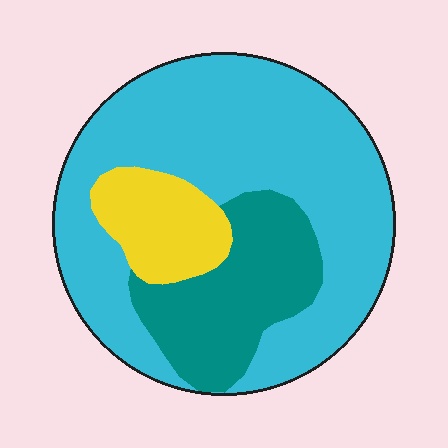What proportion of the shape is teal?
Teal covers around 25% of the shape.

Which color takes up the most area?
Cyan, at roughly 65%.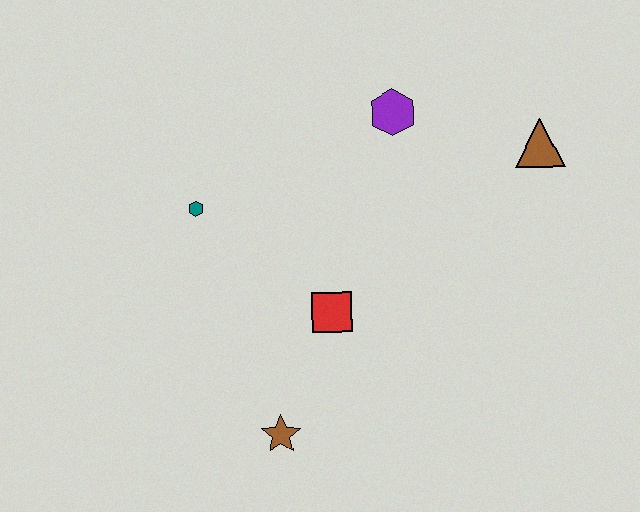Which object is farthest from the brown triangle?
The brown star is farthest from the brown triangle.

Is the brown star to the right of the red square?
No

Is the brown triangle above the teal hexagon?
Yes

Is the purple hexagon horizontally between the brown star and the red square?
No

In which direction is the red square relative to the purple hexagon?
The red square is below the purple hexagon.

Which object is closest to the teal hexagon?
The red square is closest to the teal hexagon.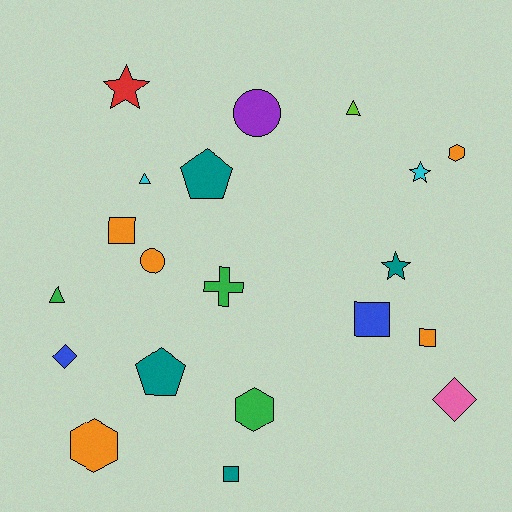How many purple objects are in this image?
There is 1 purple object.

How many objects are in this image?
There are 20 objects.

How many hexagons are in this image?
There are 3 hexagons.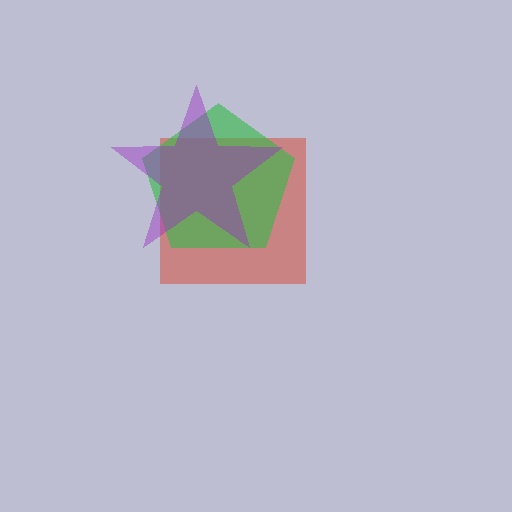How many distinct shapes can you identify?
There are 3 distinct shapes: a red square, a green pentagon, a purple star.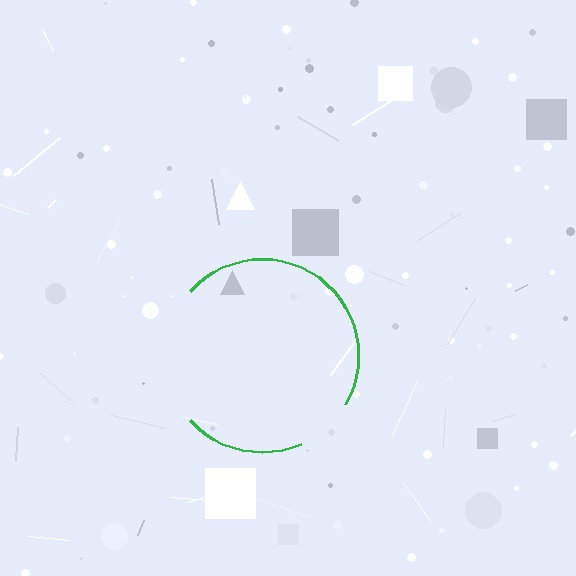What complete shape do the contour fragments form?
The contour fragments form a circle.